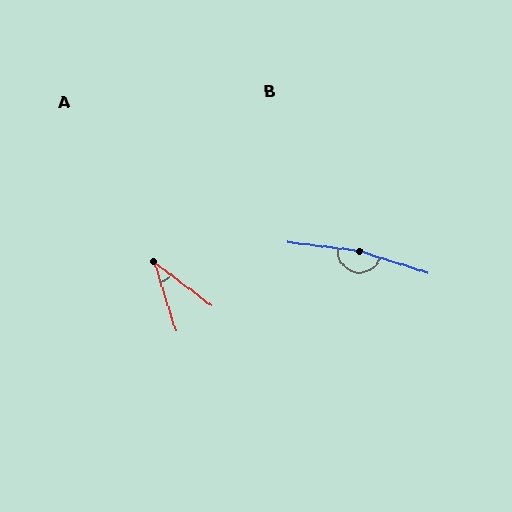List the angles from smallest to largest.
A (35°), B (170°).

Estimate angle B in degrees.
Approximately 170 degrees.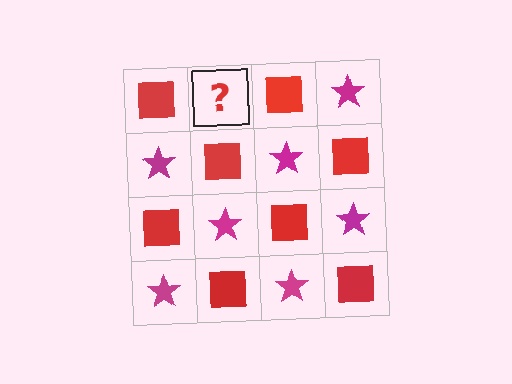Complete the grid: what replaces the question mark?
The question mark should be replaced with a magenta star.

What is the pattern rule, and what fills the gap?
The rule is that it alternates red square and magenta star in a checkerboard pattern. The gap should be filled with a magenta star.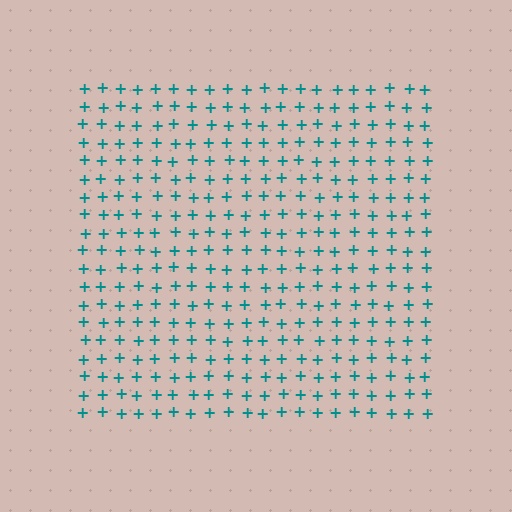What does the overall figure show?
The overall figure shows a square.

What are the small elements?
The small elements are plus signs.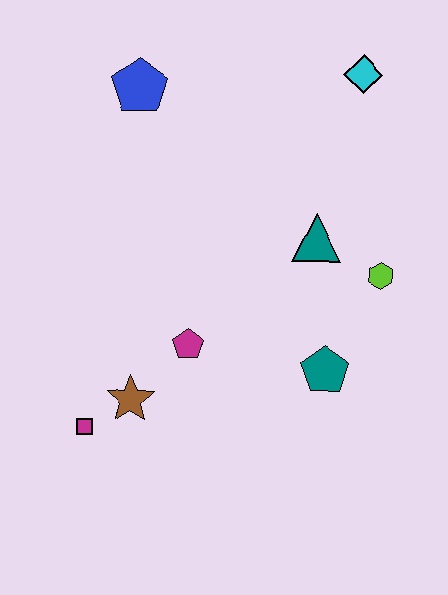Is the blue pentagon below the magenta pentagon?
No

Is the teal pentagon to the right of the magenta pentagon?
Yes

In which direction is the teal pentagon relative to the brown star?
The teal pentagon is to the right of the brown star.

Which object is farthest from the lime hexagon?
The magenta square is farthest from the lime hexagon.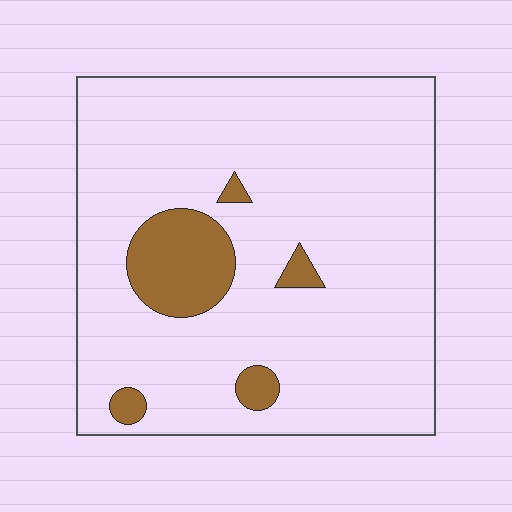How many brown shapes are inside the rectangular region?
5.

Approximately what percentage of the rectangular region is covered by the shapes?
Approximately 10%.